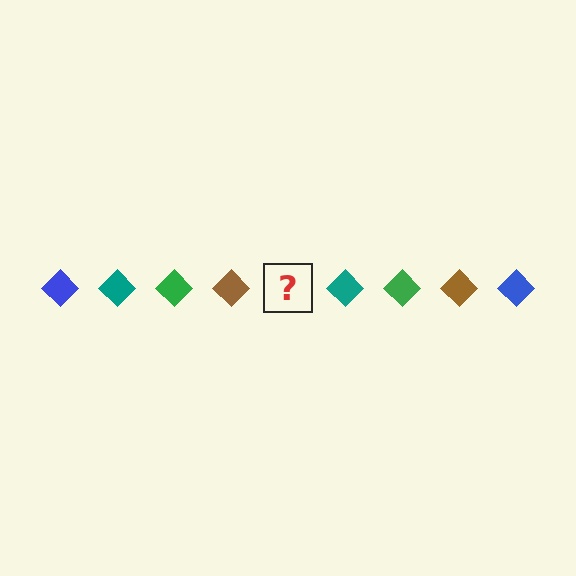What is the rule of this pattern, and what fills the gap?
The rule is that the pattern cycles through blue, teal, green, brown diamonds. The gap should be filled with a blue diamond.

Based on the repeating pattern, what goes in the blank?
The blank should be a blue diamond.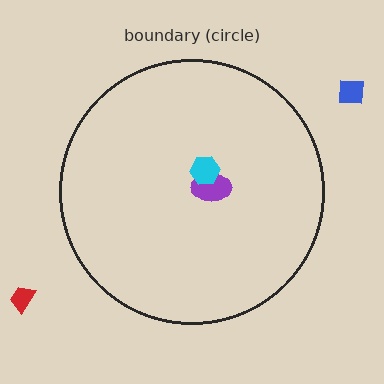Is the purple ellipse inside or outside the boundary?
Inside.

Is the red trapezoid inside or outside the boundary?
Outside.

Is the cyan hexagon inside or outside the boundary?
Inside.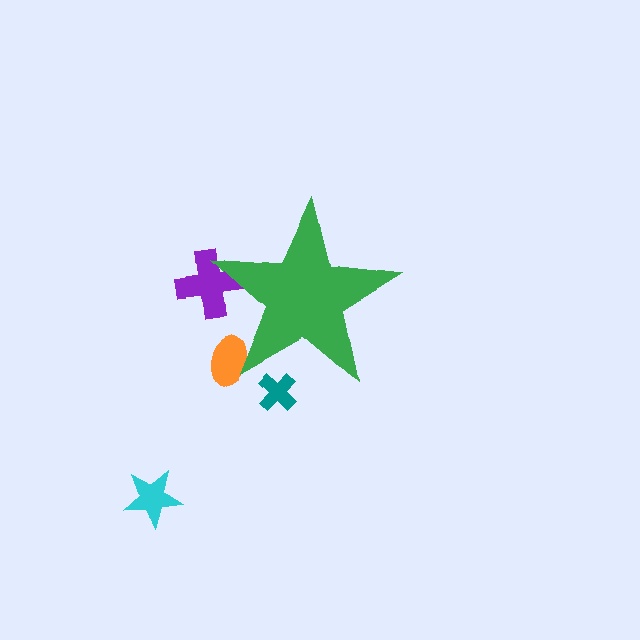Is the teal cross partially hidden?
Yes, the teal cross is partially hidden behind the green star.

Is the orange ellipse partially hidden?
Yes, the orange ellipse is partially hidden behind the green star.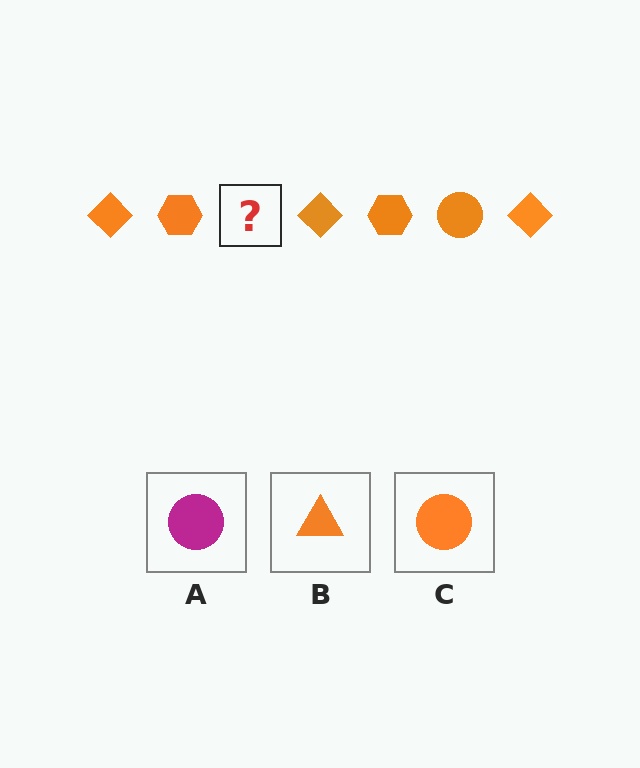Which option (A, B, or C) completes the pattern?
C.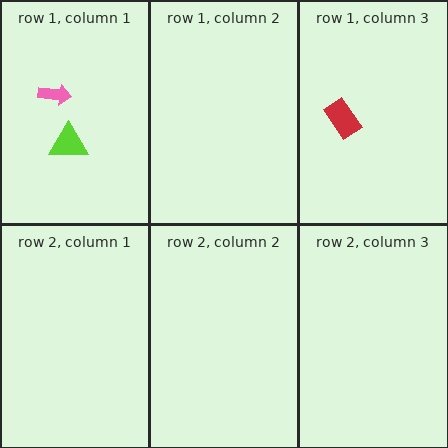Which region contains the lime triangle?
The row 1, column 1 region.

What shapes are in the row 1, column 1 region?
The lime triangle, the pink arrow.